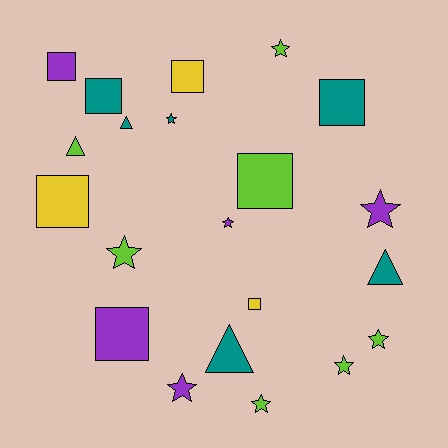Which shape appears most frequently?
Star, with 9 objects.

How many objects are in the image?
There are 21 objects.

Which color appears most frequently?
Lime, with 7 objects.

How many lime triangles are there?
There is 1 lime triangle.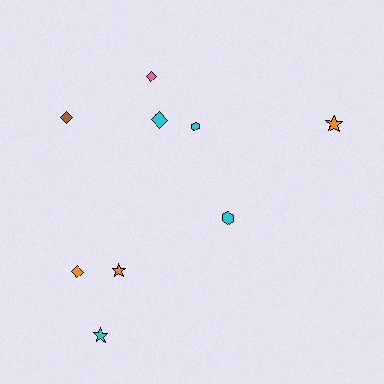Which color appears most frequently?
Cyan, with 4 objects.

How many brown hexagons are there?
There are no brown hexagons.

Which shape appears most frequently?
Diamond, with 4 objects.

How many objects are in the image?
There are 9 objects.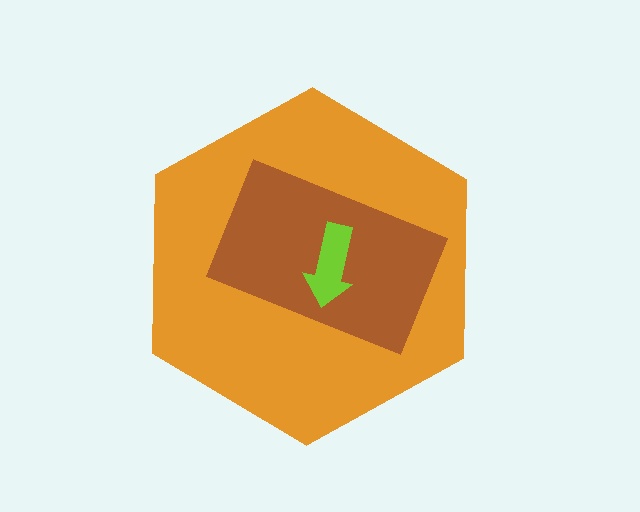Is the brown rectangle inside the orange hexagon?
Yes.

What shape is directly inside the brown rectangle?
The lime arrow.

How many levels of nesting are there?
3.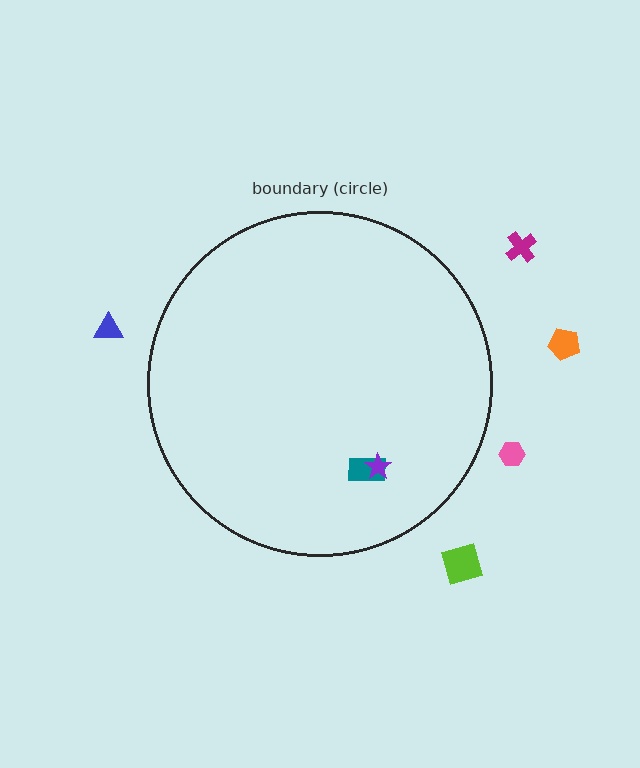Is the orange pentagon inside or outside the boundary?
Outside.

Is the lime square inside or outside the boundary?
Outside.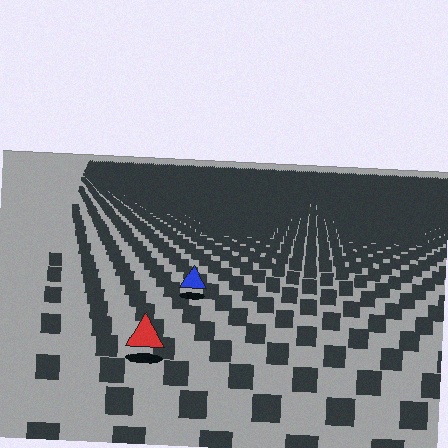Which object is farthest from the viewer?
The blue triangle is farthest from the viewer. It appears smaller and the ground texture around it is denser.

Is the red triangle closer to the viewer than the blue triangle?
Yes. The red triangle is closer — you can tell from the texture gradient: the ground texture is coarser near it.